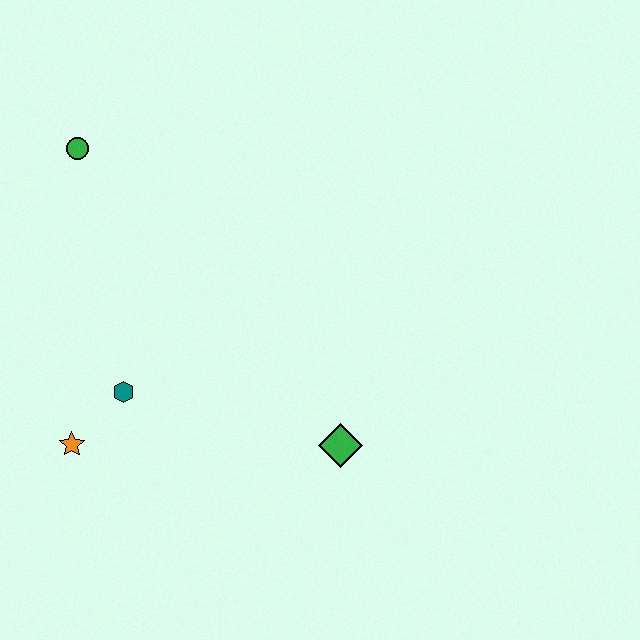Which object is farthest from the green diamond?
The green circle is farthest from the green diamond.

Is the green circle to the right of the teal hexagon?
No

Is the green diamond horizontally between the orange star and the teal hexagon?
No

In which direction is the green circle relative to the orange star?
The green circle is above the orange star.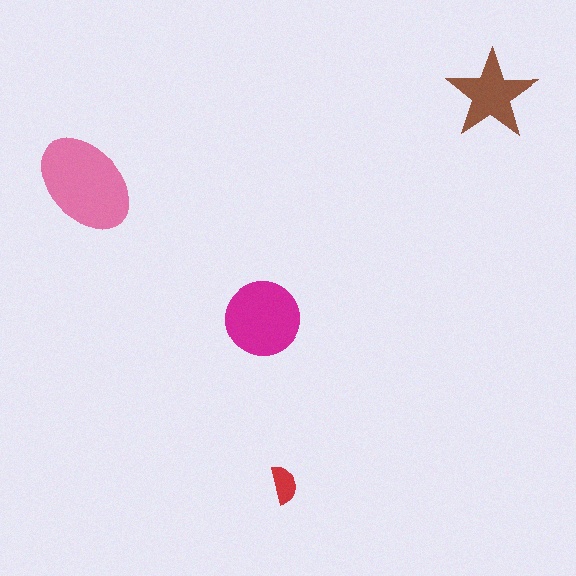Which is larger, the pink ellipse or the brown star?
The pink ellipse.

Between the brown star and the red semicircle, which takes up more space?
The brown star.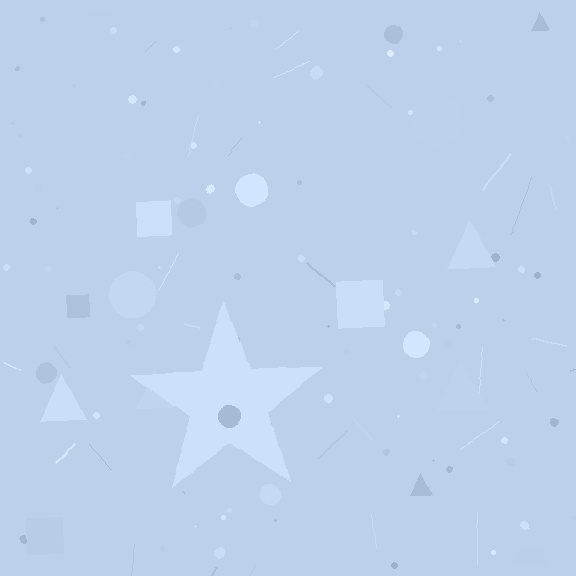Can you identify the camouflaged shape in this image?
The camouflaged shape is a star.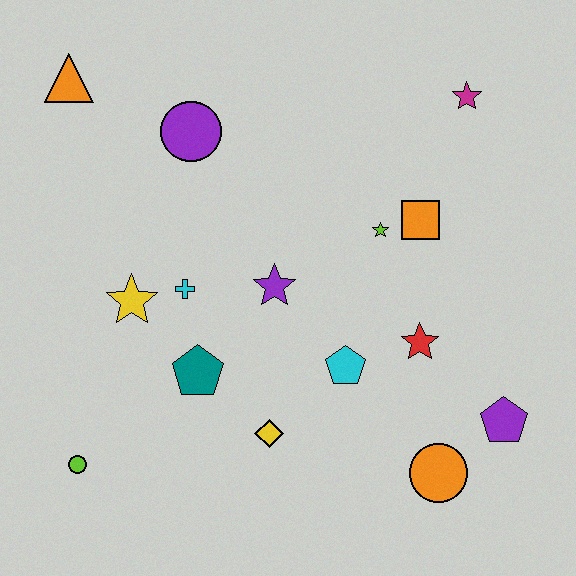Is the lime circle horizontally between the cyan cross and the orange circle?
No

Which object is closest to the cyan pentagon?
The red star is closest to the cyan pentagon.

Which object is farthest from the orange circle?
The orange triangle is farthest from the orange circle.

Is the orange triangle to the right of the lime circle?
No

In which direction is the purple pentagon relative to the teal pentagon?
The purple pentagon is to the right of the teal pentagon.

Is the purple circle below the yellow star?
No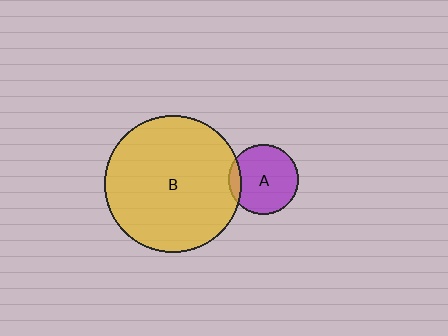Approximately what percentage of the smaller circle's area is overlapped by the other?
Approximately 10%.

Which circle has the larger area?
Circle B (yellow).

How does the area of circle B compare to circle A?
Approximately 3.8 times.